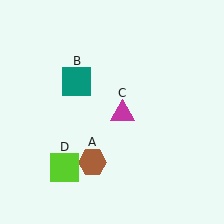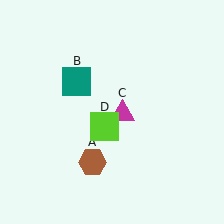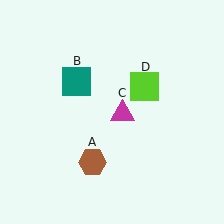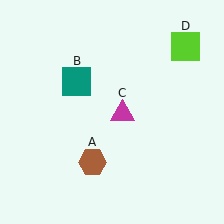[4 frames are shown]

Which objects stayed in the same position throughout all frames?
Brown hexagon (object A) and teal square (object B) and magenta triangle (object C) remained stationary.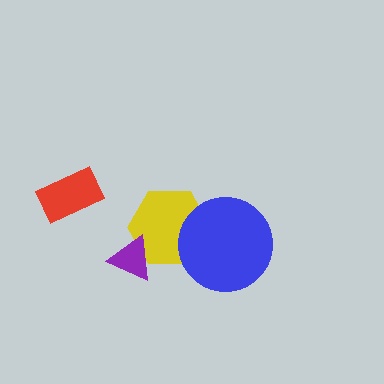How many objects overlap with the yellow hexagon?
2 objects overlap with the yellow hexagon.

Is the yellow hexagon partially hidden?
Yes, it is partially covered by another shape.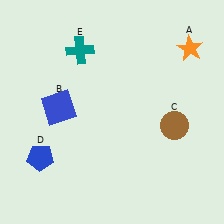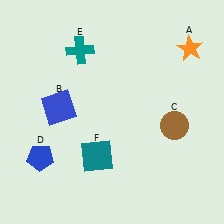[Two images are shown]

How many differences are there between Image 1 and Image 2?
There is 1 difference between the two images.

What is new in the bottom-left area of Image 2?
A teal square (F) was added in the bottom-left area of Image 2.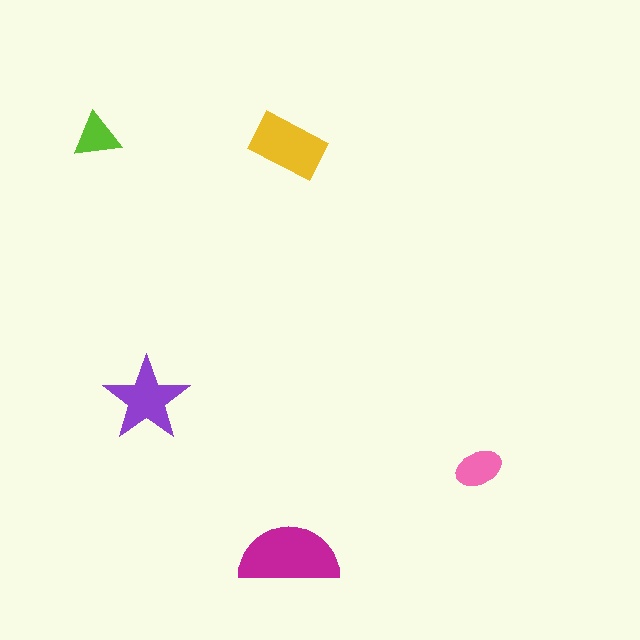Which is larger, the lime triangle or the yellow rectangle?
The yellow rectangle.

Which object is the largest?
The magenta semicircle.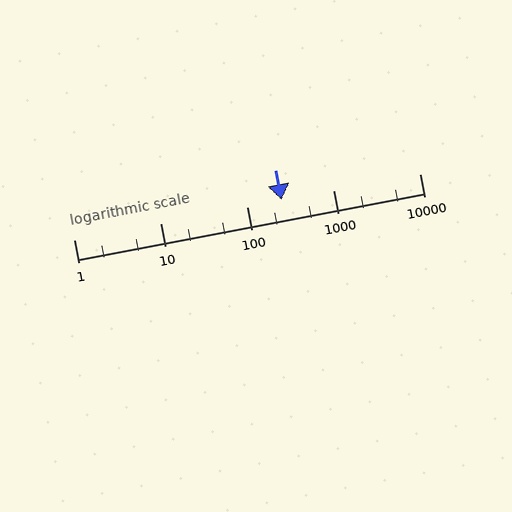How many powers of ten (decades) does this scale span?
The scale spans 4 decades, from 1 to 10000.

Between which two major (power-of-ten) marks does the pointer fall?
The pointer is between 100 and 1000.